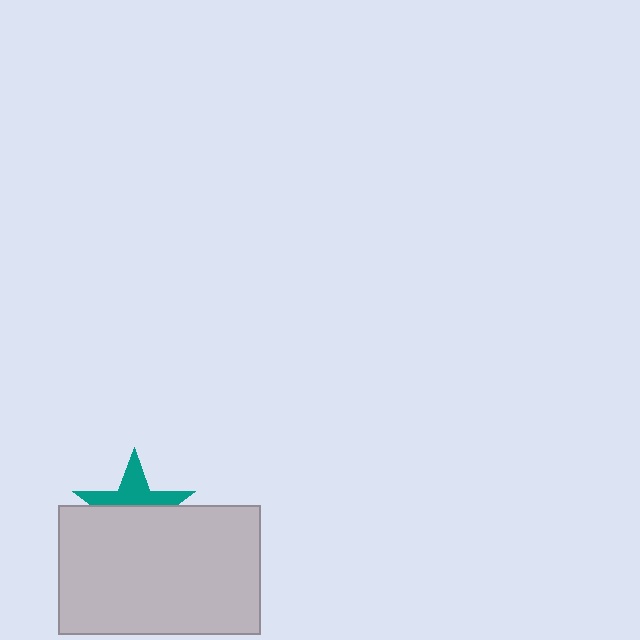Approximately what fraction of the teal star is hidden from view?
Roughly 56% of the teal star is hidden behind the light gray rectangle.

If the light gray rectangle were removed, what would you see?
You would see the complete teal star.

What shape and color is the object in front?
The object in front is a light gray rectangle.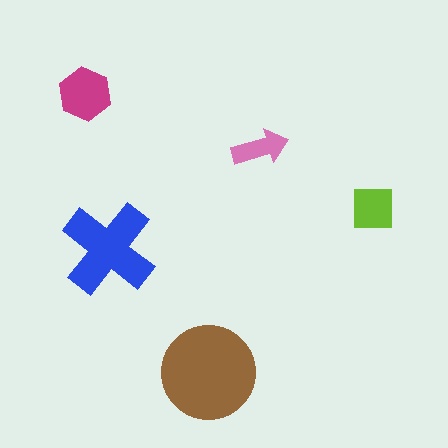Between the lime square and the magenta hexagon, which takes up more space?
The magenta hexagon.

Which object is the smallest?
The pink arrow.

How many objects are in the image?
There are 5 objects in the image.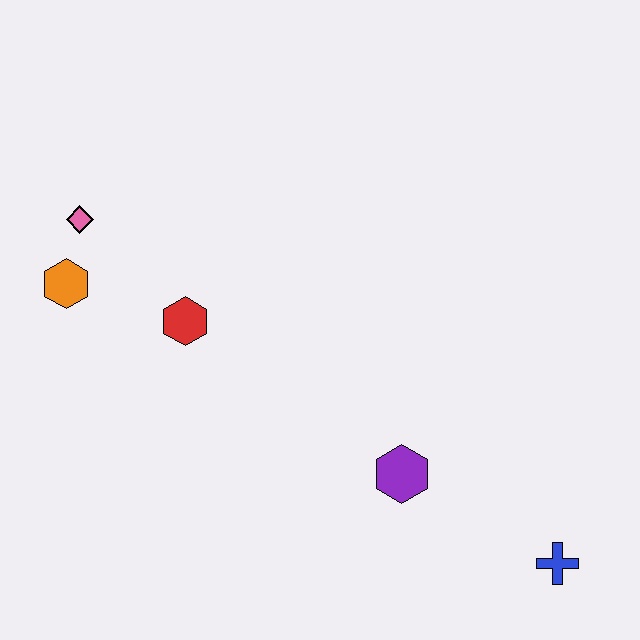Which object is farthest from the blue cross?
The pink diamond is farthest from the blue cross.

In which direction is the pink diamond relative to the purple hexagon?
The pink diamond is to the left of the purple hexagon.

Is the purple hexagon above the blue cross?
Yes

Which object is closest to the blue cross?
The purple hexagon is closest to the blue cross.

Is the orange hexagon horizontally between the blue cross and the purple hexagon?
No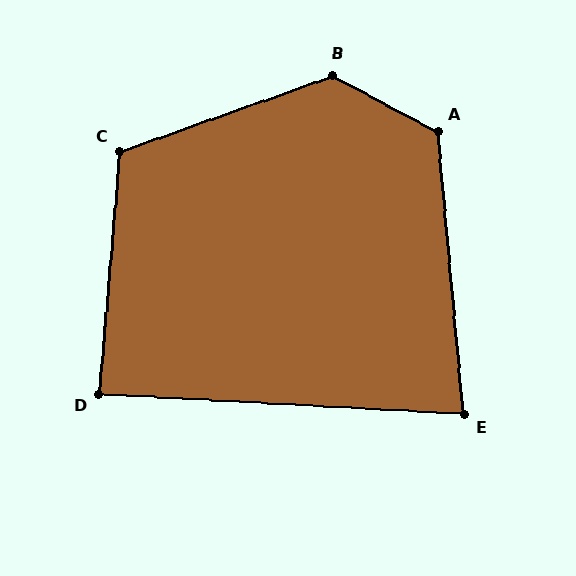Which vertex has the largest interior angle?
B, at approximately 133 degrees.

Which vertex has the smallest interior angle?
E, at approximately 82 degrees.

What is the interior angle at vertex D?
Approximately 88 degrees (approximately right).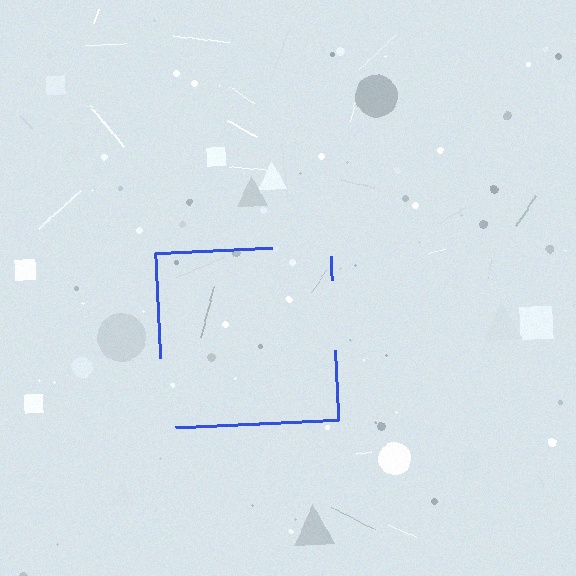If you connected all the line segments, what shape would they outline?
They would outline a square.